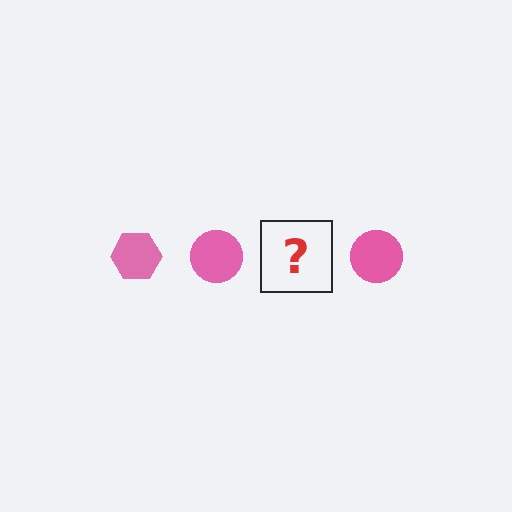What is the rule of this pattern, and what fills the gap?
The rule is that the pattern cycles through hexagon, circle shapes in pink. The gap should be filled with a pink hexagon.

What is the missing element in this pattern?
The missing element is a pink hexagon.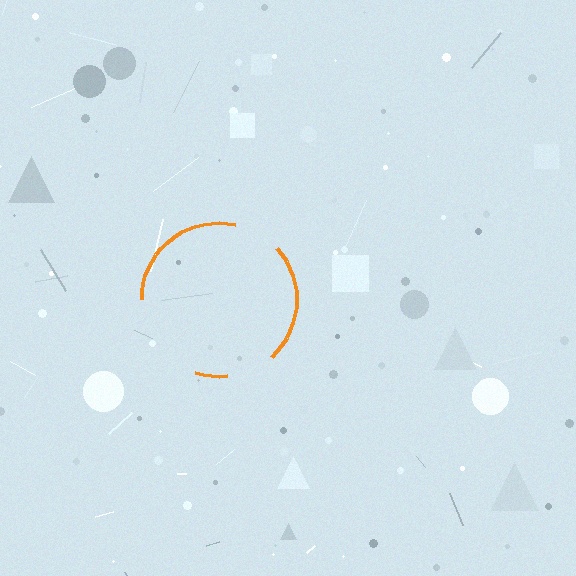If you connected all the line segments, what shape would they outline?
They would outline a circle.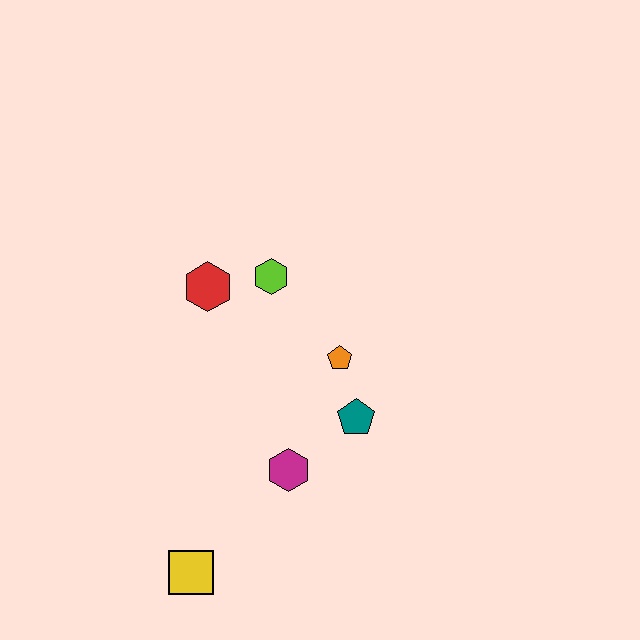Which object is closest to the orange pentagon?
The teal pentagon is closest to the orange pentagon.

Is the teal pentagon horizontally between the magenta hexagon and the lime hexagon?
No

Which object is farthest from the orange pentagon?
The yellow square is farthest from the orange pentagon.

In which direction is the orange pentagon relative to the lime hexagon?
The orange pentagon is below the lime hexagon.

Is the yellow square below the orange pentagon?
Yes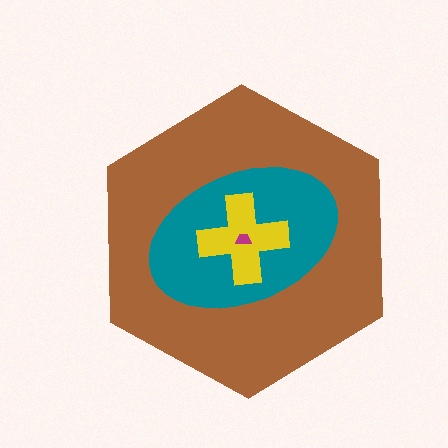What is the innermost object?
The magenta trapezoid.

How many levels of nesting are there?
4.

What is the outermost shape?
The brown hexagon.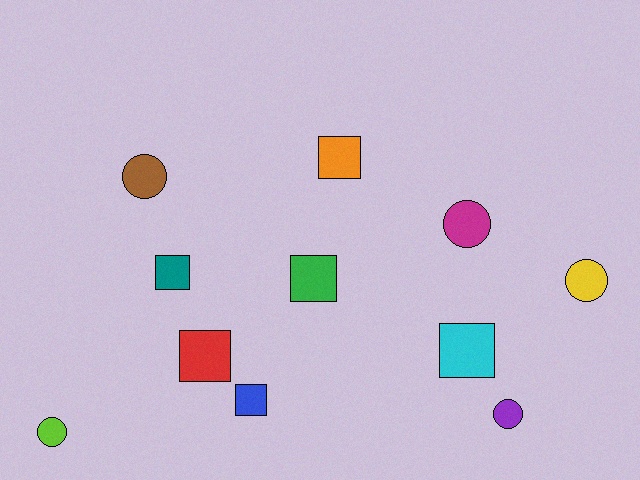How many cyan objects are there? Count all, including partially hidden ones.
There is 1 cyan object.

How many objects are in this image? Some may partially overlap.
There are 11 objects.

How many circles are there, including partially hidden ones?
There are 5 circles.